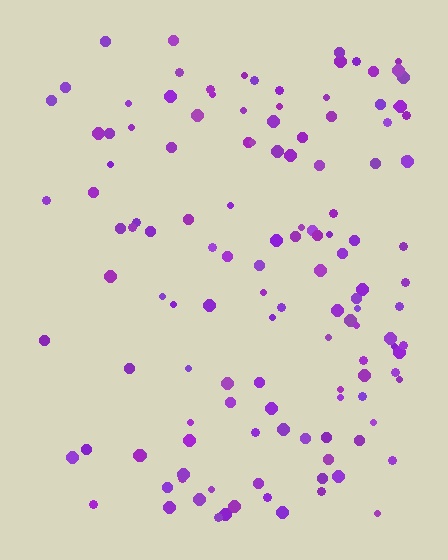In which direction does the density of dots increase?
From left to right, with the right side densest.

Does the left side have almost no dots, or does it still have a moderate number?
Still a moderate number, just noticeably fewer than the right.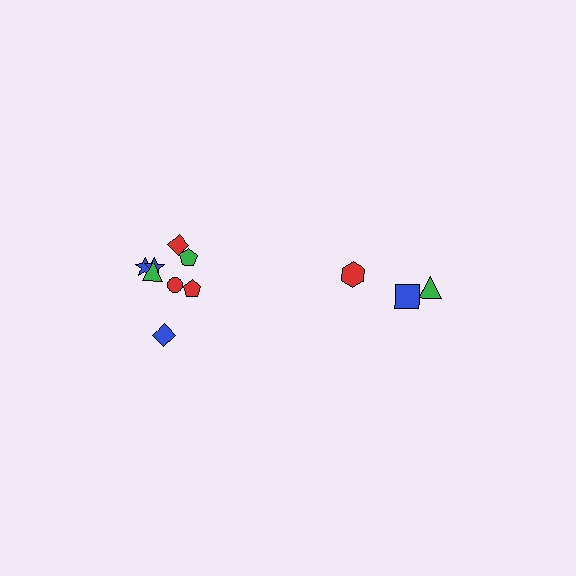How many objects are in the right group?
There are 3 objects.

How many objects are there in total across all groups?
There are 11 objects.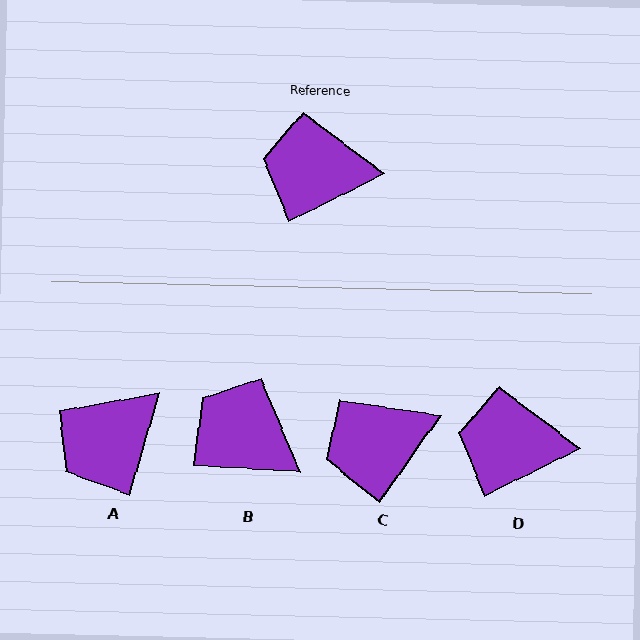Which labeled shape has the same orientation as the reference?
D.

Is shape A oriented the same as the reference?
No, it is off by about 47 degrees.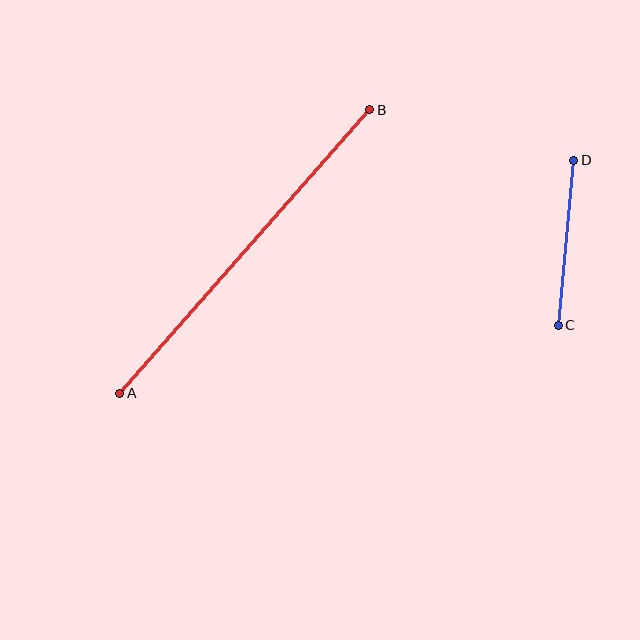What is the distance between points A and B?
The distance is approximately 378 pixels.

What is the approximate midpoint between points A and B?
The midpoint is at approximately (245, 251) pixels.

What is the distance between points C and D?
The distance is approximately 166 pixels.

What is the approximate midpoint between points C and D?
The midpoint is at approximately (566, 243) pixels.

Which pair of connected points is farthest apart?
Points A and B are farthest apart.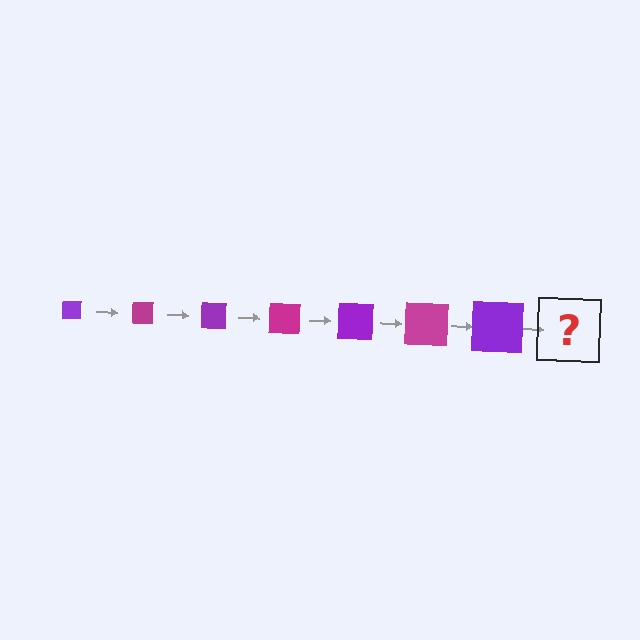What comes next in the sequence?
The next element should be a magenta square, larger than the previous one.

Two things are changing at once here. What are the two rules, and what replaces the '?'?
The two rules are that the square grows larger each step and the color cycles through purple and magenta. The '?' should be a magenta square, larger than the previous one.